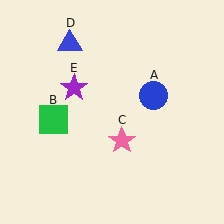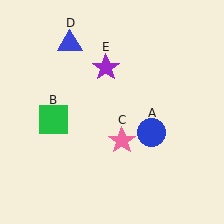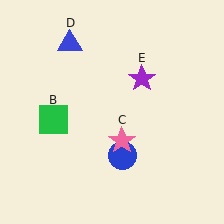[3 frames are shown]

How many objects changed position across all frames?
2 objects changed position: blue circle (object A), purple star (object E).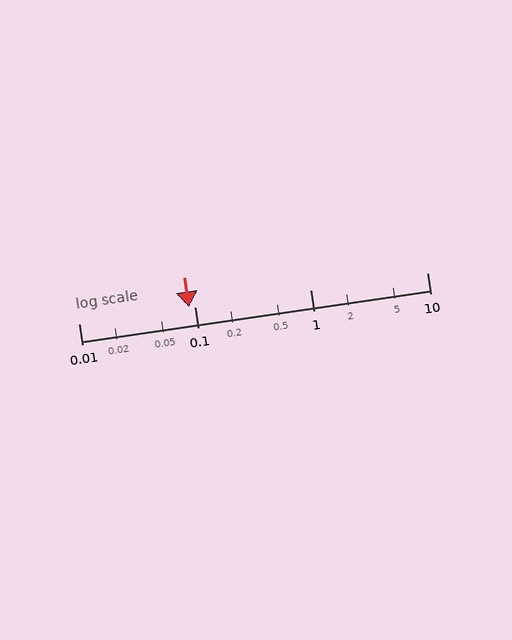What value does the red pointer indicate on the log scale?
The pointer indicates approximately 0.089.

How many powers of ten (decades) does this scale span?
The scale spans 3 decades, from 0.01 to 10.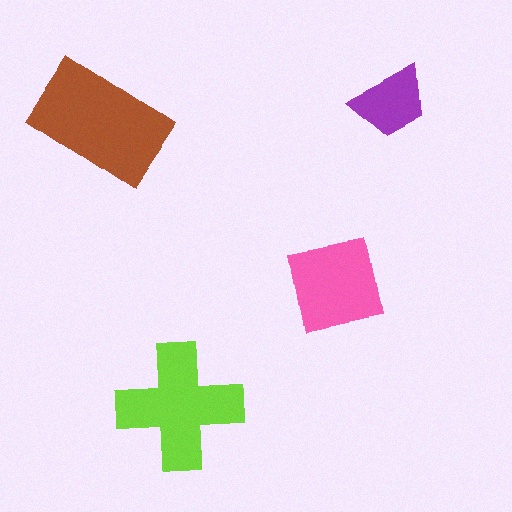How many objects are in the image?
There are 4 objects in the image.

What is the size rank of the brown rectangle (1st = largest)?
1st.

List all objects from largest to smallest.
The brown rectangle, the lime cross, the pink square, the purple trapezoid.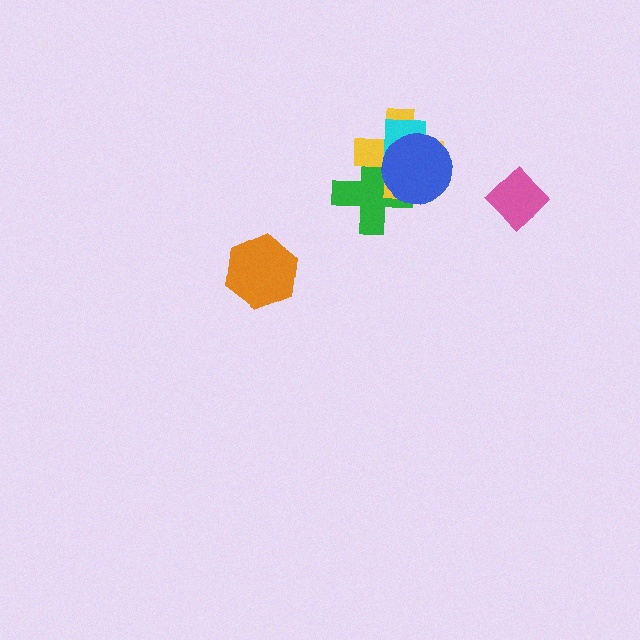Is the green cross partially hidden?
Yes, it is partially covered by another shape.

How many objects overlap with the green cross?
2 objects overlap with the green cross.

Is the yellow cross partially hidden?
Yes, it is partially covered by another shape.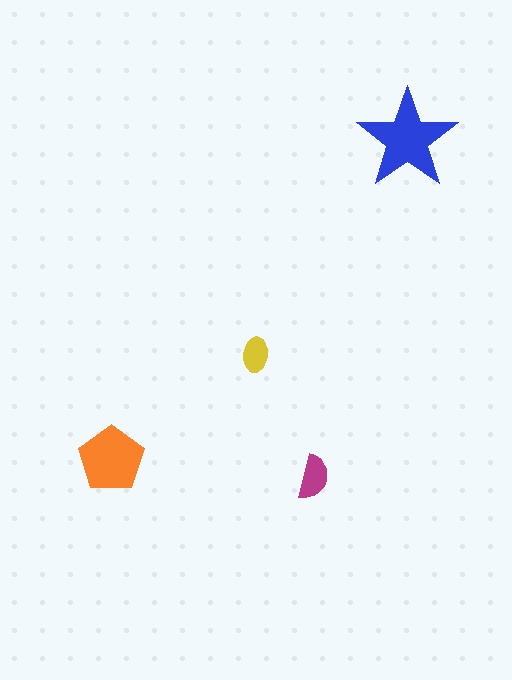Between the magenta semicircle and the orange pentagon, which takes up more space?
The orange pentagon.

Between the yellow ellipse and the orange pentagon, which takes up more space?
The orange pentagon.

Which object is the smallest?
The yellow ellipse.